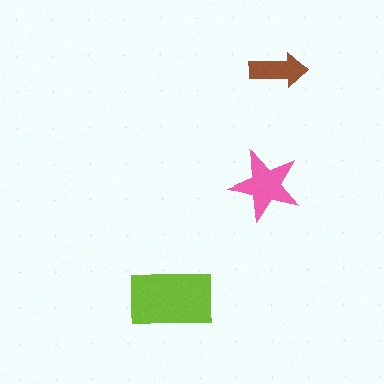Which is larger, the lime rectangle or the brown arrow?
The lime rectangle.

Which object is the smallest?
The brown arrow.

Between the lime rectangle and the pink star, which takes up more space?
The lime rectangle.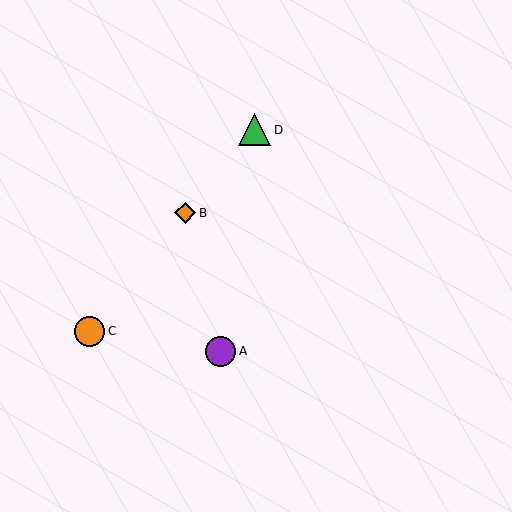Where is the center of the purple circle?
The center of the purple circle is at (221, 351).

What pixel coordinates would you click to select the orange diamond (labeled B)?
Click at (185, 213) to select the orange diamond B.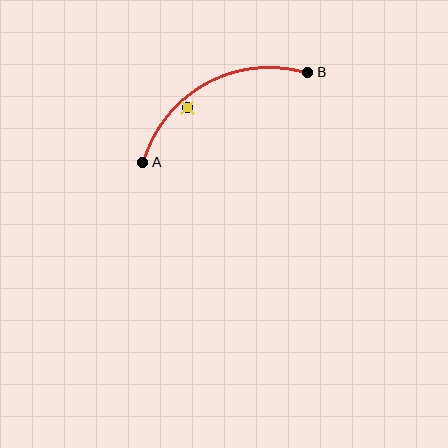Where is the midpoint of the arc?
The arc midpoint is the point on the curve farthest from the straight line joining A and B. It sits above that line.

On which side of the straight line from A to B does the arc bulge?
The arc bulges above the straight line connecting A and B.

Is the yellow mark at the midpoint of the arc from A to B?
No — the yellow mark does not lie on the arc at all. It sits slightly inside the curve.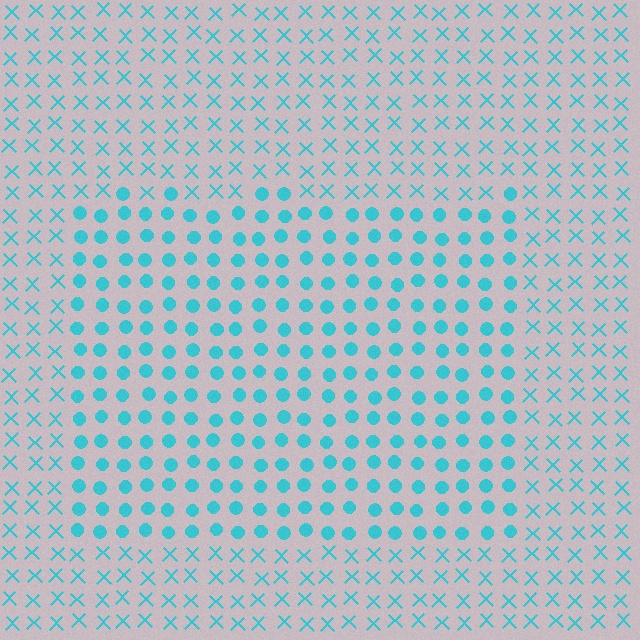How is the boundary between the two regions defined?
The boundary is defined by a change in element shape: circles inside vs. X marks outside. All elements share the same color and spacing.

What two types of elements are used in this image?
The image uses circles inside the rectangle region and X marks outside it.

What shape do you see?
I see a rectangle.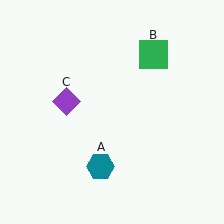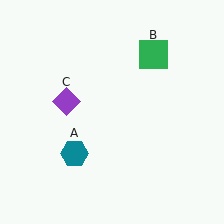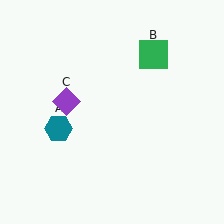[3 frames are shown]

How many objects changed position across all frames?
1 object changed position: teal hexagon (object A).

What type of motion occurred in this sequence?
The teal hexagon (object A) rotated clockwise around the center of the scene.